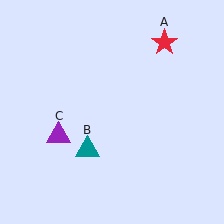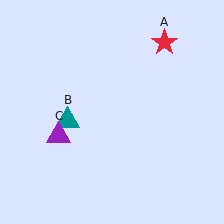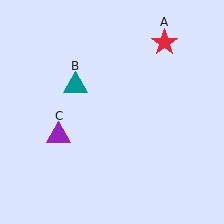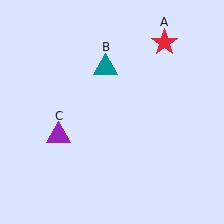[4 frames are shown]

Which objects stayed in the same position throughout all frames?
Red star (object A) and purple triangle (object C) remained stationary.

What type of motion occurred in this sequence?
The teal triangle (object B) rotated clockwise around the center of the scene.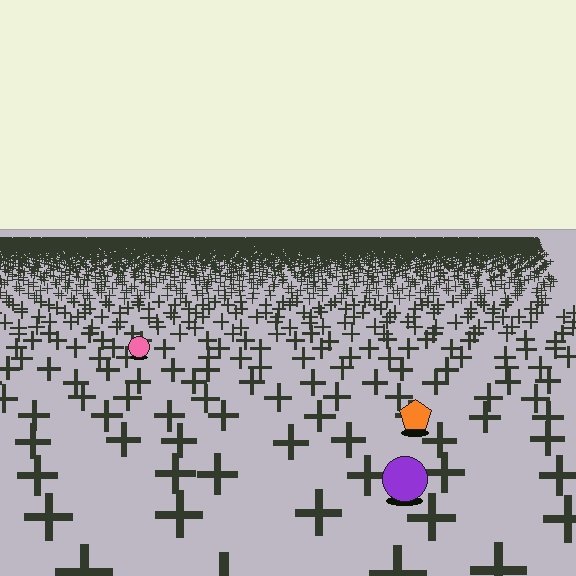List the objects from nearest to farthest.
From nearest to farthest: the purple circle, the orange pentagon, the pink circle.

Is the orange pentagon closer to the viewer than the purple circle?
No. The purple circle is closer — you can tell from the texture gradient: the ground texture is coarser near it.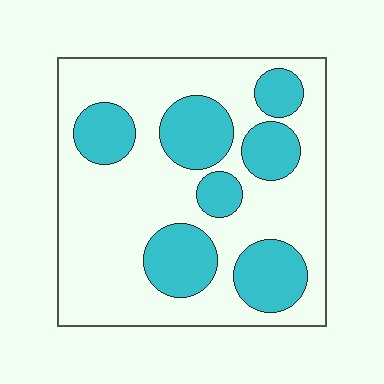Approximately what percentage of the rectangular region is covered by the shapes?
Approximately 30%.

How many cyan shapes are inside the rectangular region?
7.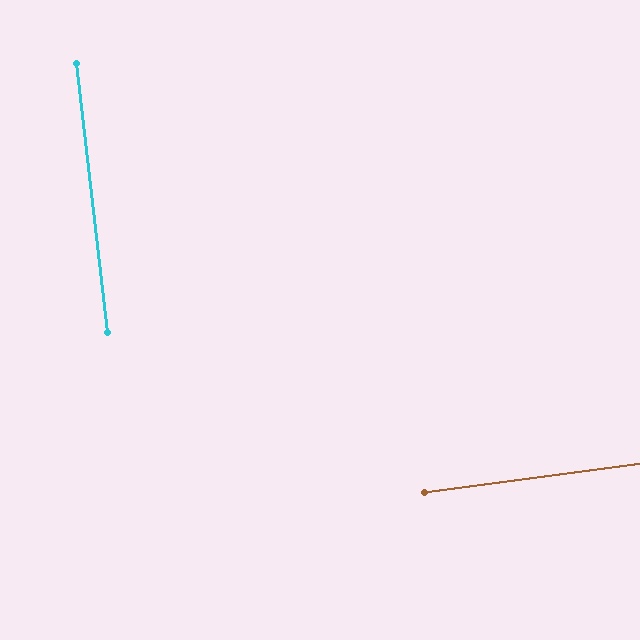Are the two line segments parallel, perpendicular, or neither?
Perpendicular — they meet at approximately 89°.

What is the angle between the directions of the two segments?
Approximately 89 degrees.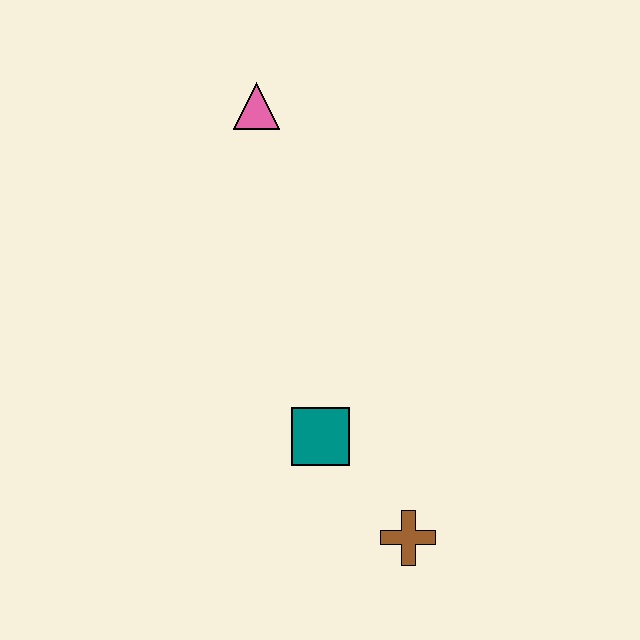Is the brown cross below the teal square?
Yes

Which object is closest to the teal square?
The brown cross is closest to the teal square.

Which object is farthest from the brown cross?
The pink triangle is farthest from the brown cross.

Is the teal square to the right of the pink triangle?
Yes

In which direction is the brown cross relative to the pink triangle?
The brown cross is below the pink triangle.